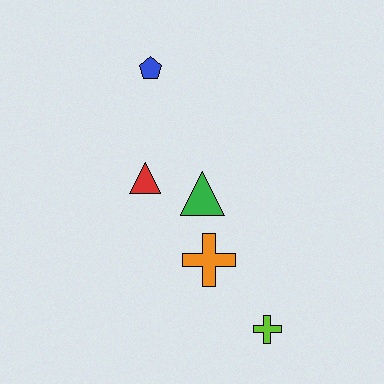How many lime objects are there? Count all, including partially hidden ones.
There is 1 lime object.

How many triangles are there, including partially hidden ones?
There are 2 triangles.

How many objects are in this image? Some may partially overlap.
There are 5 objects.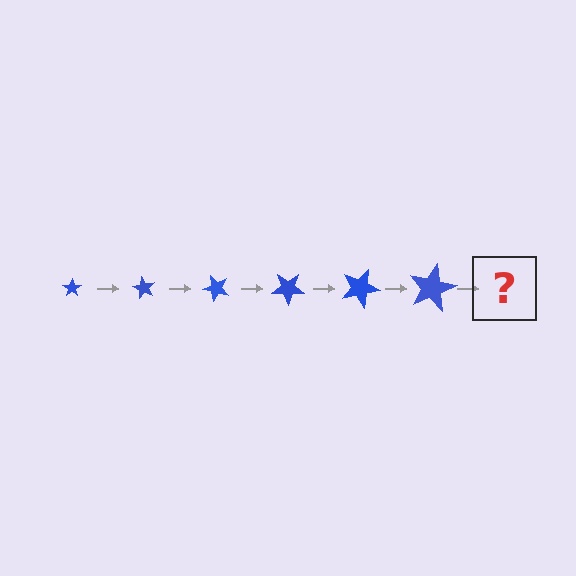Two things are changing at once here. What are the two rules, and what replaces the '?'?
The two rules are that the star grows larger each step and it rotates 60 degrees each step. The '?' should be a star, larger than the previous one and rotated 360 degrees from the start.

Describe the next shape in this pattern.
It should be a star, larger than the previous one and rotated 360 degrees from the start.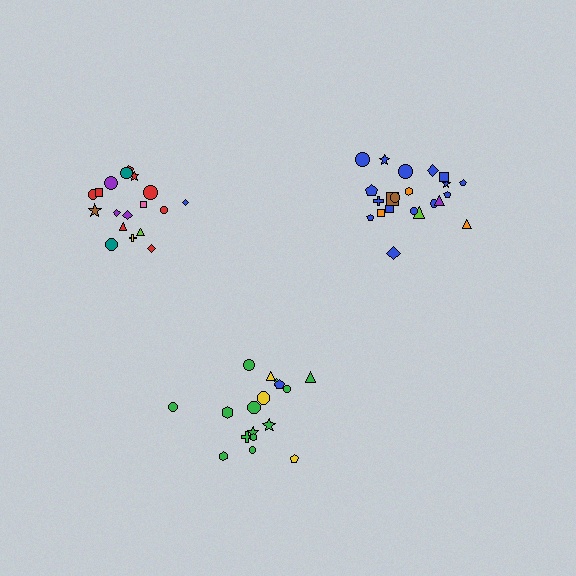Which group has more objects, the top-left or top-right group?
The top-right group.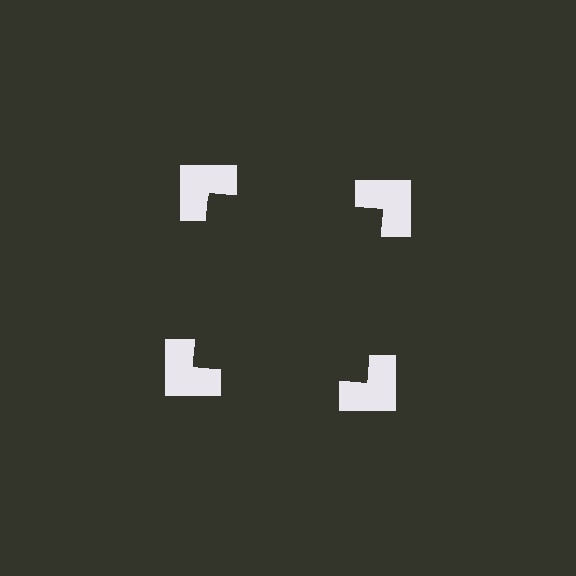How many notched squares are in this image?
There are 4 — one at each vertex of the illusory square.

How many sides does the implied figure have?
4 sides.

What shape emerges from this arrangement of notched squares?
An illusory square — its edges are inferred from the aligned wedge cuts in the notched squares, not physically drawn.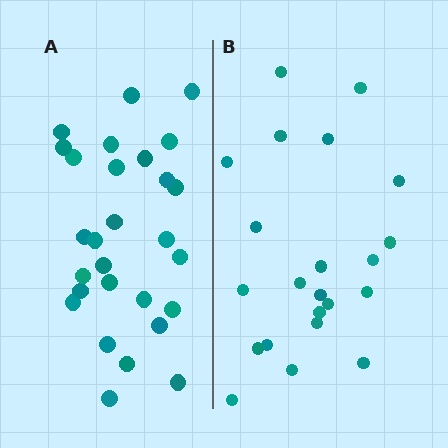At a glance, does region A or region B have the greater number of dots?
Region A (the left region) has more dots.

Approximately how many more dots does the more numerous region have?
Region A has about 6 more dots than region B.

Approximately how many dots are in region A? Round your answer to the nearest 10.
About 30 dots. (The exact count is 28, which rounds to 30.)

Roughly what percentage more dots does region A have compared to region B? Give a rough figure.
About 25% more.